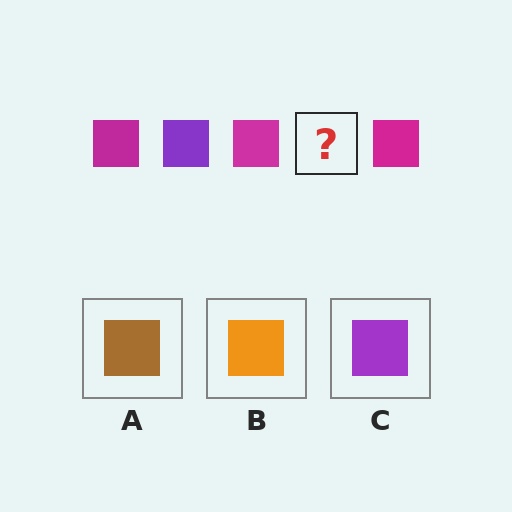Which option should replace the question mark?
Option C.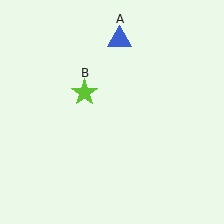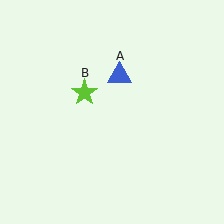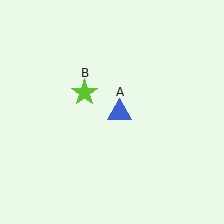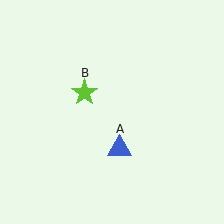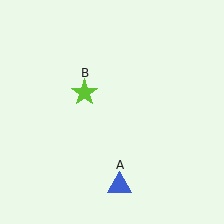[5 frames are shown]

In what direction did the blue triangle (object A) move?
The blue triangle (object A) moved down.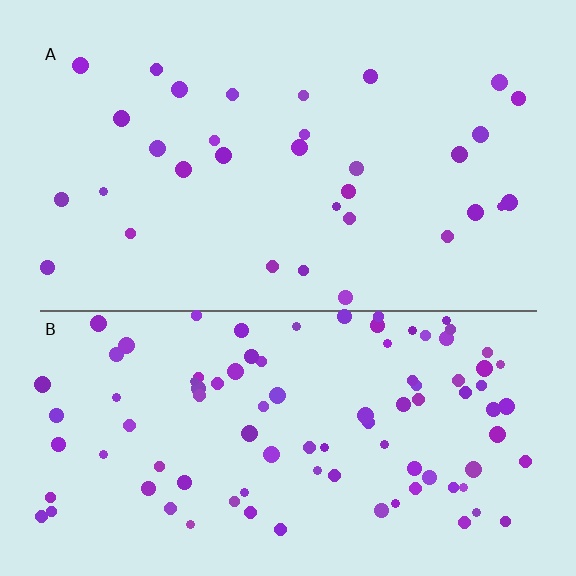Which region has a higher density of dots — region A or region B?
B (the bottom).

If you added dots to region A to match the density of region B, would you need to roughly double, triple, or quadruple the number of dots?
Approximately triple.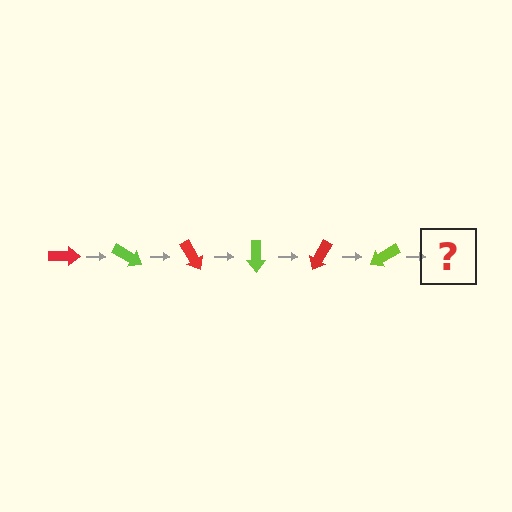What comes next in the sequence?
The next element should be a red arrow, rotated 180 degrees from the start.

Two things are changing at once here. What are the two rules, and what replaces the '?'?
The two rules are that it rotates 30 degrees each step and the color cycles through red and lime. The '?' should be a red arrow, rotated 180 degrees from the start.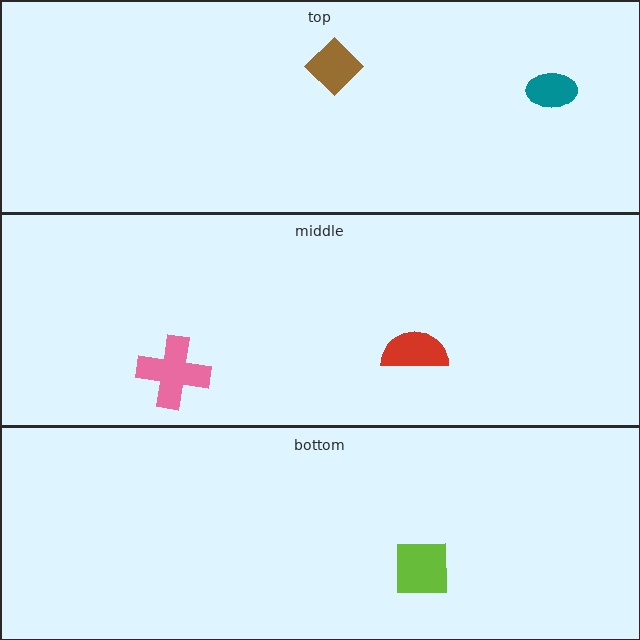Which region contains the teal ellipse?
The top region.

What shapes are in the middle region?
The red semicircle, the pink cross.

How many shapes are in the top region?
2.